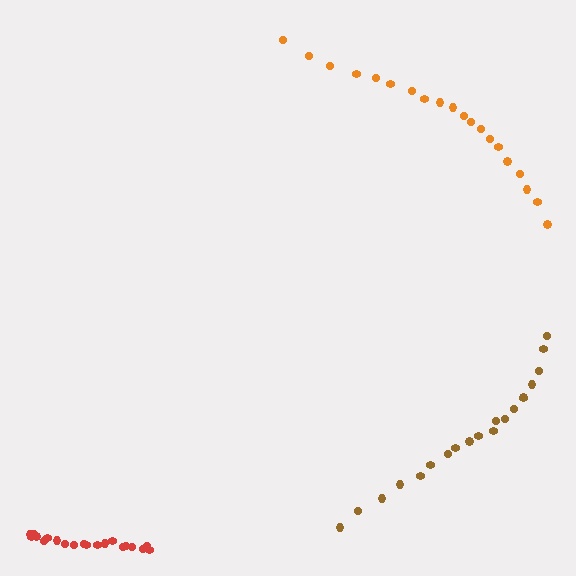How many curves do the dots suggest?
There are 3 distinct paths.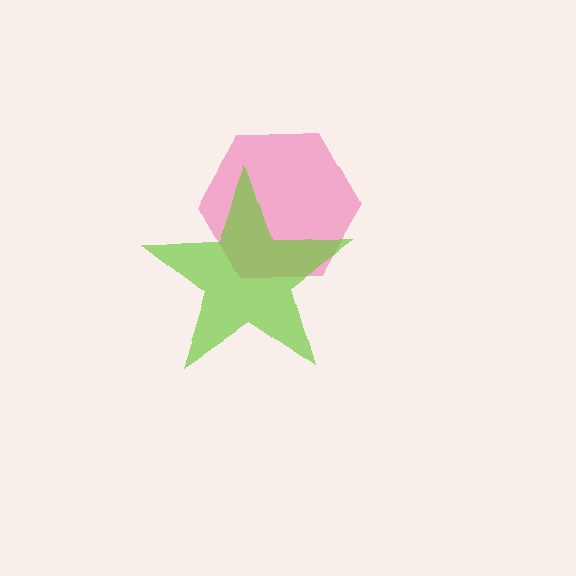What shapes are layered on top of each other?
The layered shapes are: a pink hexagon, a lime star.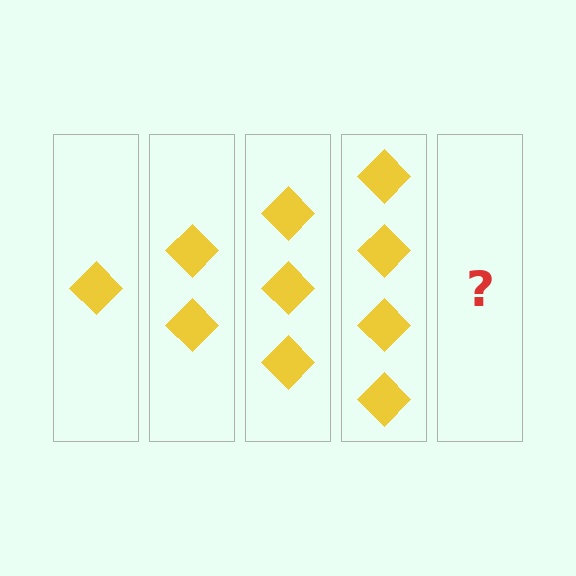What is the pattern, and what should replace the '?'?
The pattern is that each step adds one more diamond. The '?' should be 5 diamonds.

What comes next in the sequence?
The next element should be 5 diamonds.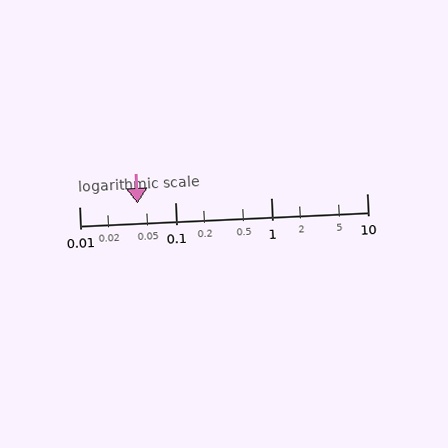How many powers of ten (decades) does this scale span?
The scale spans 3 decades, from 0.01 to 10.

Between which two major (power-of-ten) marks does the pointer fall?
The pointer is between 0.01 and 0.1.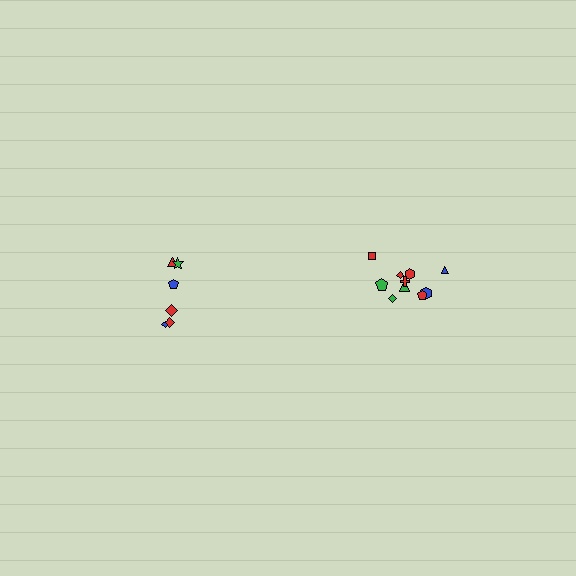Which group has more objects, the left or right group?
The right group.